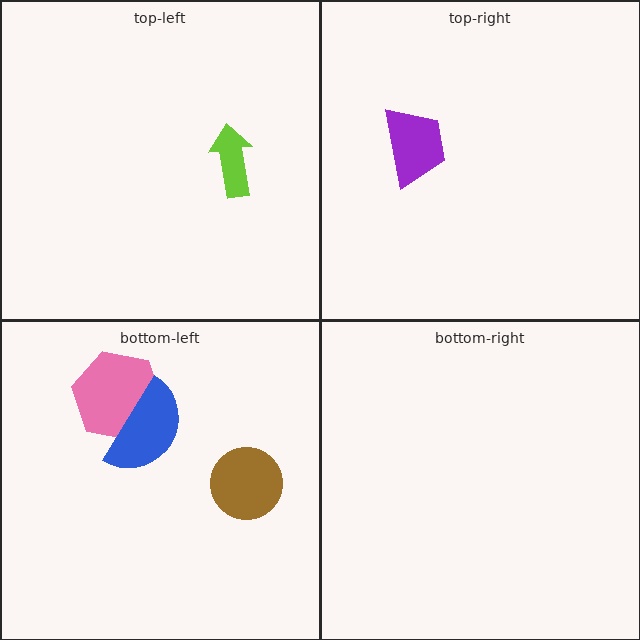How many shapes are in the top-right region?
1.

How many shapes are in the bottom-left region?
3.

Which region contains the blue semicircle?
The bottom-left region.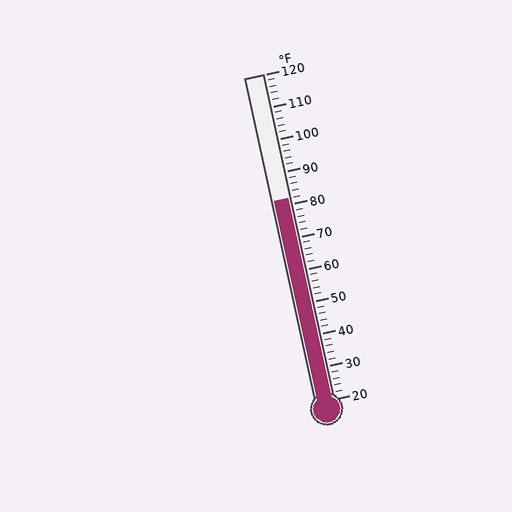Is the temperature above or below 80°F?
The temperature is above 80°F.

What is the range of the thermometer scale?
The thermometer scale ranges from 20°F to 120°F.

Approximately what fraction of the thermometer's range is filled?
The thermometer is filled to approximately 60% of its range.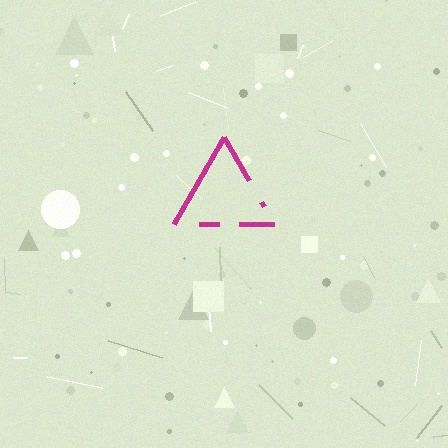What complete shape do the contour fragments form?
The contour fragments form a triangle.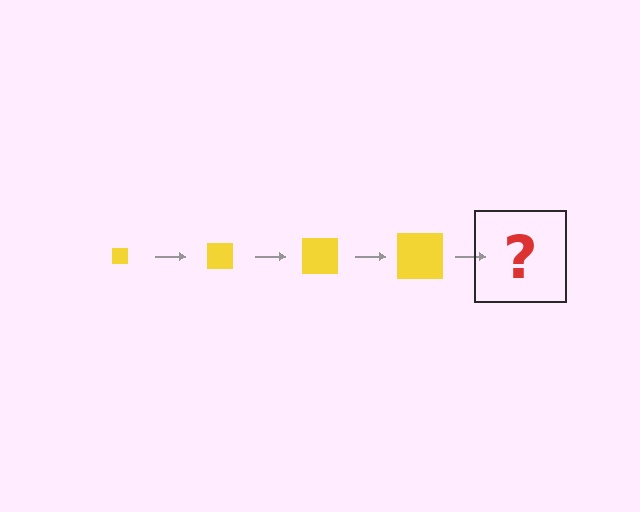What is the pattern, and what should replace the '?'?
The pattern is that the square gets progressively larger each step. The '?' should be a yellow square, larger than the previous one.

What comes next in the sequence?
The next element should be a yellow square, larger than the previous one.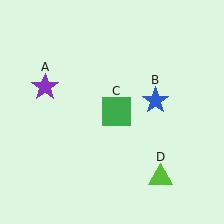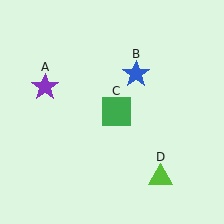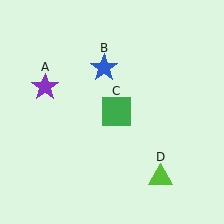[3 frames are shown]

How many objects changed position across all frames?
1 object changed position: blue star (object B).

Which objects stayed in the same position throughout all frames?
Purple star (object A) and green square (object C) and lime triangle (object D) remained stationary.